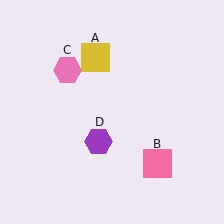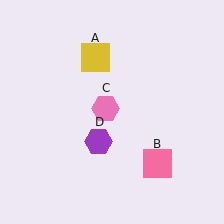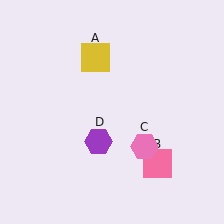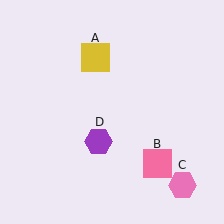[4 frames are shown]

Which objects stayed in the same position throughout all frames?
Yellow square (object A) and pink square (object B) and purple hexagon (object D) remained stationary.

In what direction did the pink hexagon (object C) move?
The pink hexagon (object C) moved down and to the right.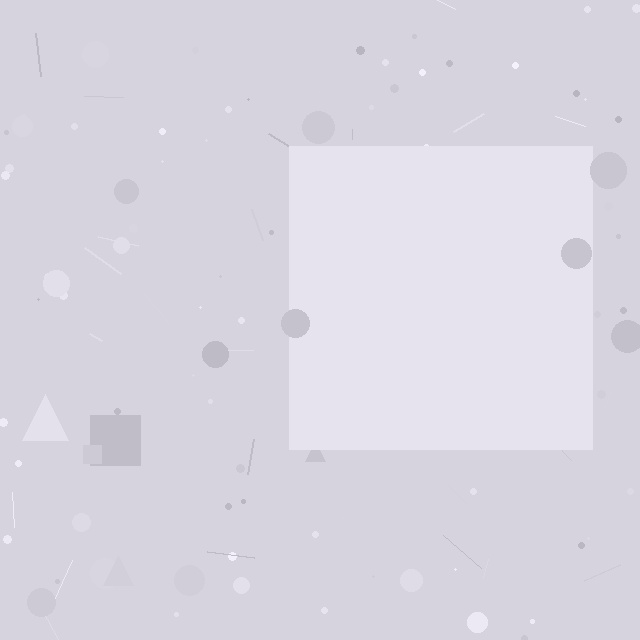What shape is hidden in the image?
A square is hidden in the image.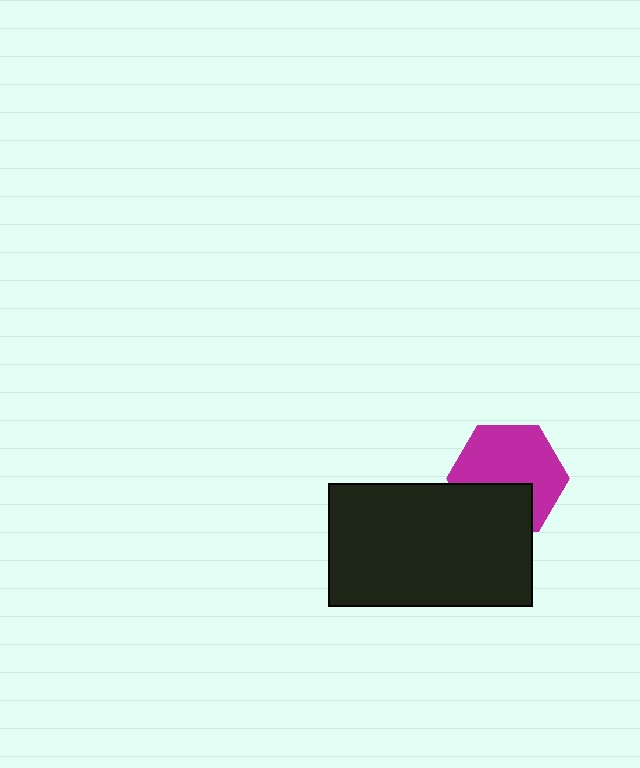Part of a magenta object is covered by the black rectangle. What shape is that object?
It is a hexagon.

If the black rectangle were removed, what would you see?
You would see the complete magenta hexagon.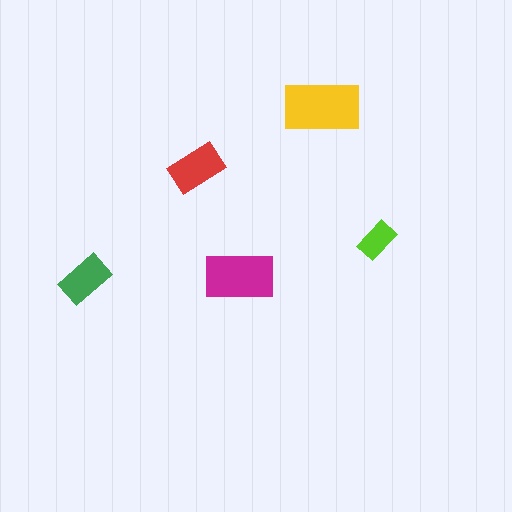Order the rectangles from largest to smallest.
the yellow one, the magenta one, the red one, the green one, the lime one.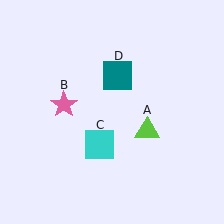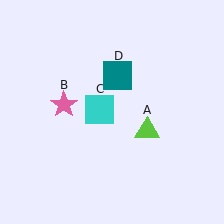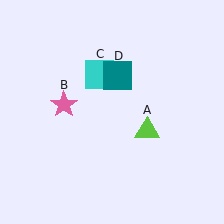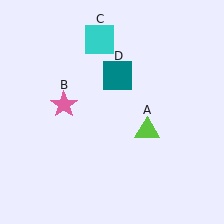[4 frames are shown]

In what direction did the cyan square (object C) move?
The cyan square (object C) moved up.